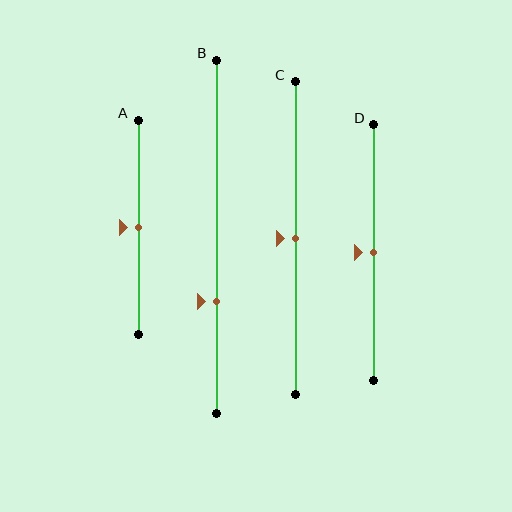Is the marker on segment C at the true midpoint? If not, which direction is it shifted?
Yes, the marker on segment C is at the true midpoint.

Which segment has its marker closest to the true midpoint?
Segment A has its marker closest to the true midpoint.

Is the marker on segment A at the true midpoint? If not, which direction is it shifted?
Yes, the marker on segment A is at the true midpoint.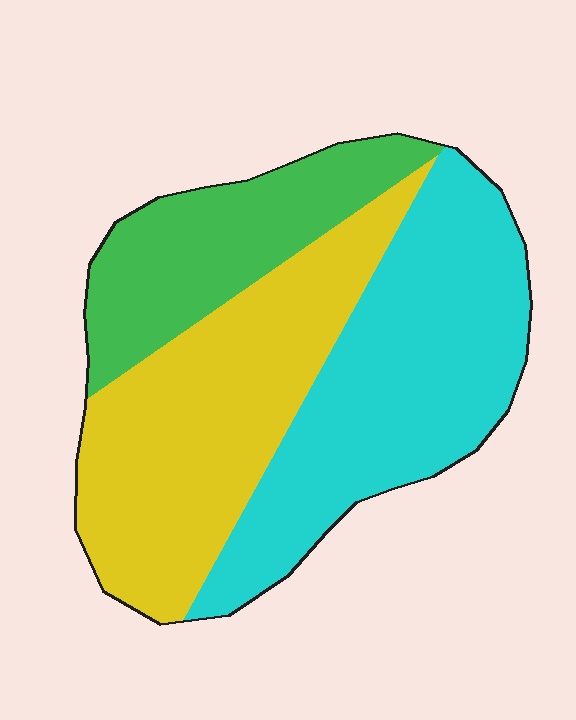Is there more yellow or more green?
Yellow.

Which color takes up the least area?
Green, at roughly 20%.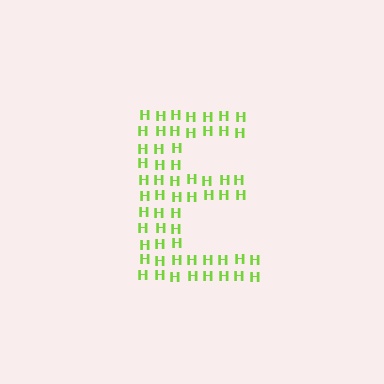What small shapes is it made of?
It is made of small letter H's.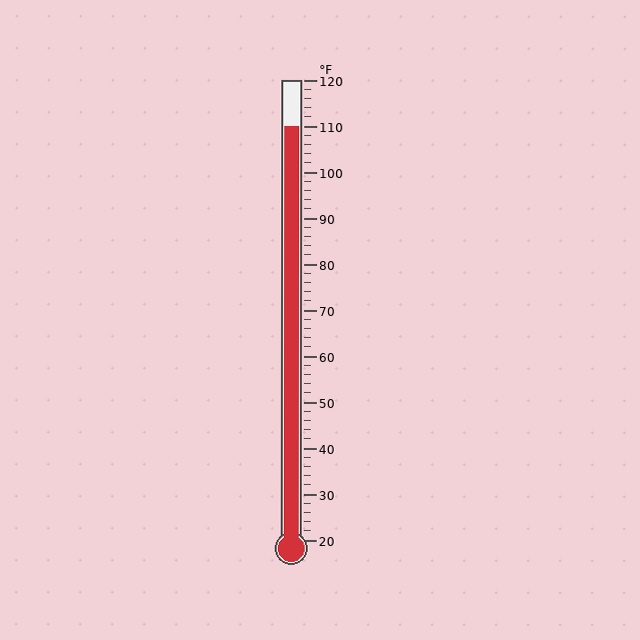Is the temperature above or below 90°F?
The temperature is above 90°F.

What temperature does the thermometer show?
The thermometer shows approximately 110°F.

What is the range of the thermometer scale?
The thermometer scale ranges from 20°F to 120°F.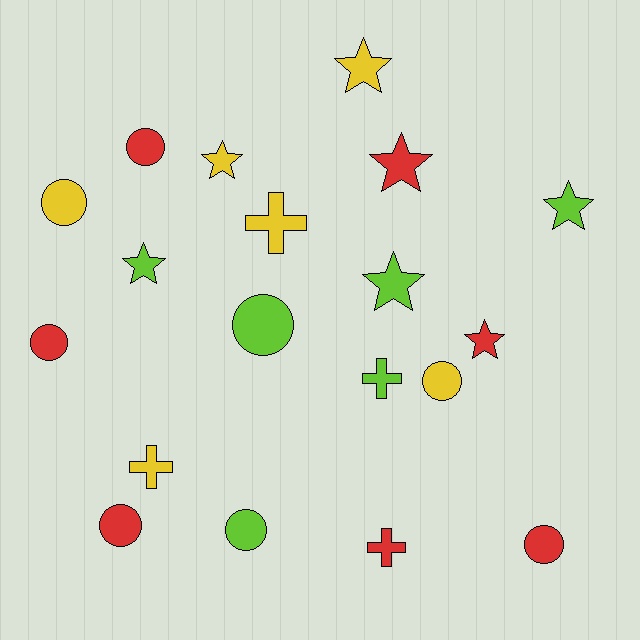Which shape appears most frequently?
Circle, with 8 objects.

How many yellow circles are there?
There are 2 yellow circles.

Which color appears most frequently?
Red, with 7 objects.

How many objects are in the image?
There are 19 objects.